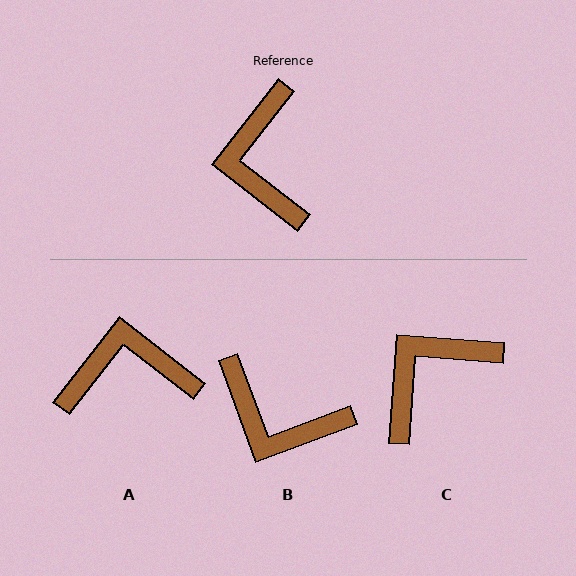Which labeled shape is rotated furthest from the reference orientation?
A, about 90 degrees away.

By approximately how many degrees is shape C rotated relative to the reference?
Approximately 56 degrees clockwise.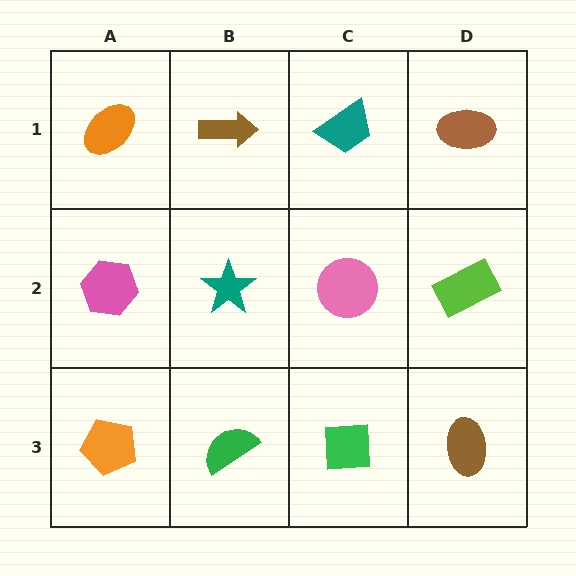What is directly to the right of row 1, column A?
A brown arrow.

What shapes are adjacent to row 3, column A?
A pink hexagon (row 2, column A), a green semicircle (row 3, column B).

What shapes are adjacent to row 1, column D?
A lime rectangle (row 2, column D), a teal trapezoid (row 1, column C).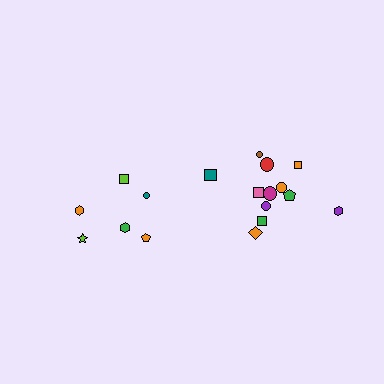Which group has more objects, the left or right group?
The right group.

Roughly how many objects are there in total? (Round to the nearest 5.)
Roughly 20 objects in total.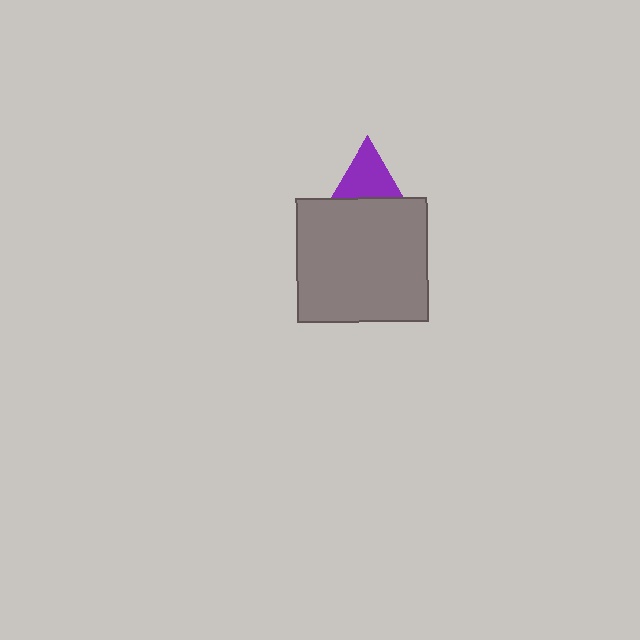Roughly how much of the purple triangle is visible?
About half of it is visible (roughly 52%).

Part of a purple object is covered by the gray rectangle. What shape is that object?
It is a triangle.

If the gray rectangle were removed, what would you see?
You would see the complete purple triangle.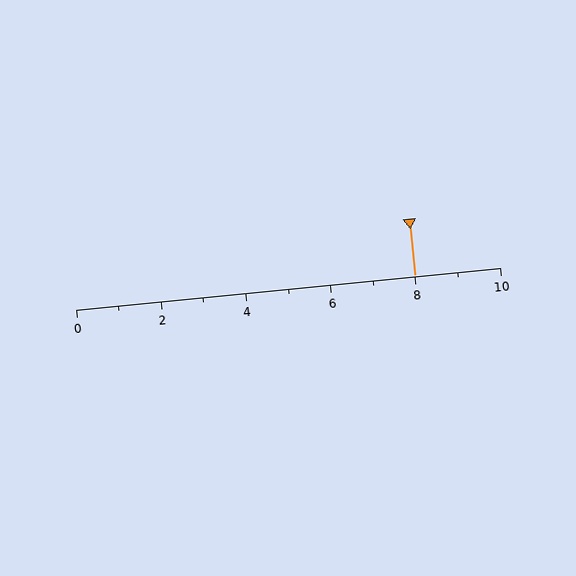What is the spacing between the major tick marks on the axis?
The major ticks are spaced 2 apart.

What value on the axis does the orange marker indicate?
The marker indicates approximately 8.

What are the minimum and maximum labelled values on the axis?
The axis runs from 0 to 10.